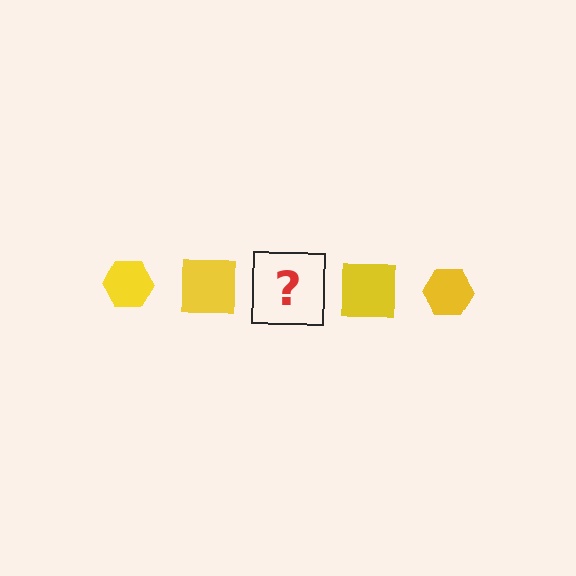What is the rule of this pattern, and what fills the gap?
The rule is that the pattern cycles through hexagon, square shapes in yellow. The gap should be filled with a yellow hexagon.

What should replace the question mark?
The question mark should be replaced with a yellow hexagon.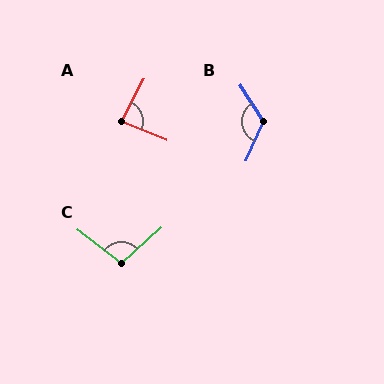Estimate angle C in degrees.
Approximately 100 degrees.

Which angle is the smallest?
A, at approximately 84 degrees.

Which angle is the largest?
B, at approximately 124 degrees.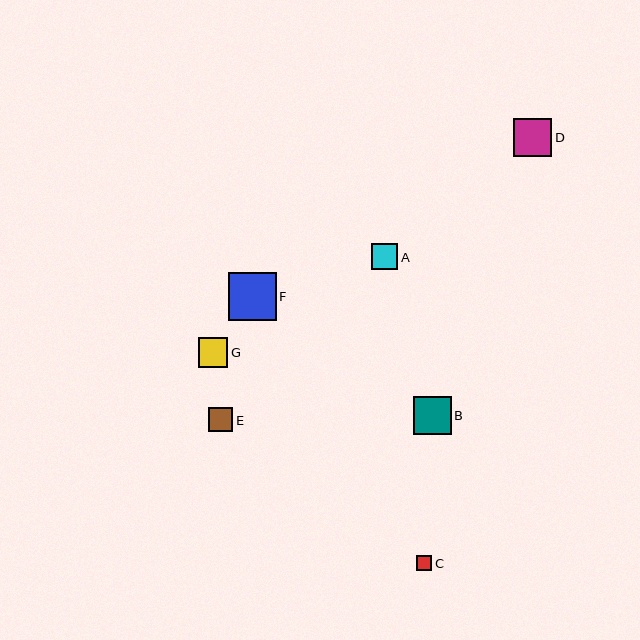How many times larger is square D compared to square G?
Square D is approximately 1.3 times the size of square G.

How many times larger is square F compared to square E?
Square F is approximately 2.0 times the size of square E.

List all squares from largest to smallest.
From largest to smallest: F, B, D, G, A, E, C.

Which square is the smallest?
Square C is the smallest with a size of approximately 15 pixels.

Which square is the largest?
Square F is the largest with a size of approximately 48 pixels.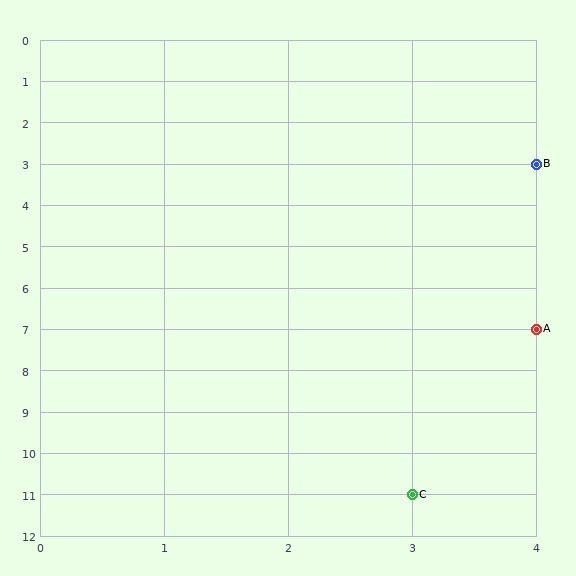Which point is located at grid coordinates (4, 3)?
Point B is at (4, 3).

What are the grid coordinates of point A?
Point A is at grid coordinates (4, 7).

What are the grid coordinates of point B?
Point B is at grid coordinates (4, 3).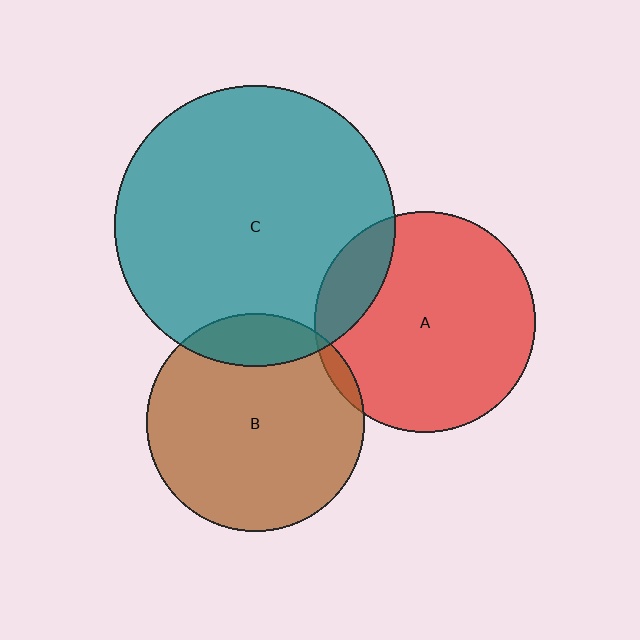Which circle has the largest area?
Circle C (teal).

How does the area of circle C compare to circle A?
Approximately 1.6 times.